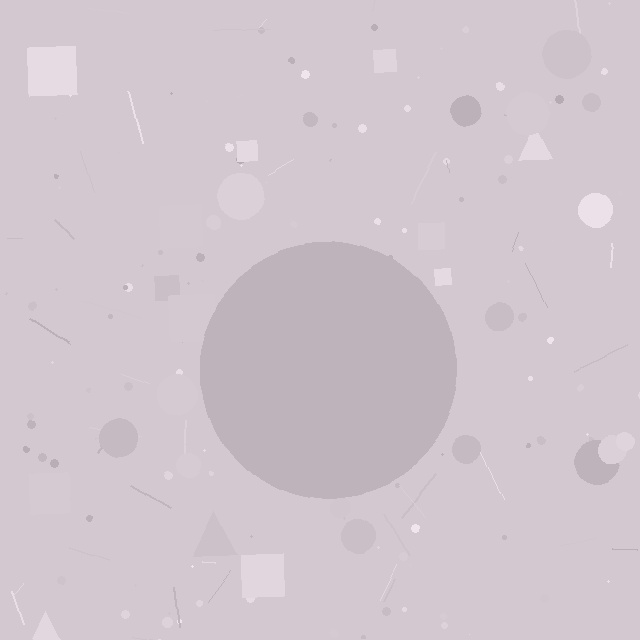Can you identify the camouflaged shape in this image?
The camouflaged shape is a circle.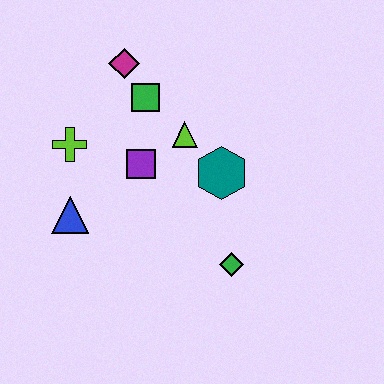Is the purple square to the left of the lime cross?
No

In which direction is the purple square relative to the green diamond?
The purple square is above the green diamond.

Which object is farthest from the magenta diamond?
The green diamond is farthest from the magenta diamond.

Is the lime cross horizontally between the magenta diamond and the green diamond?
No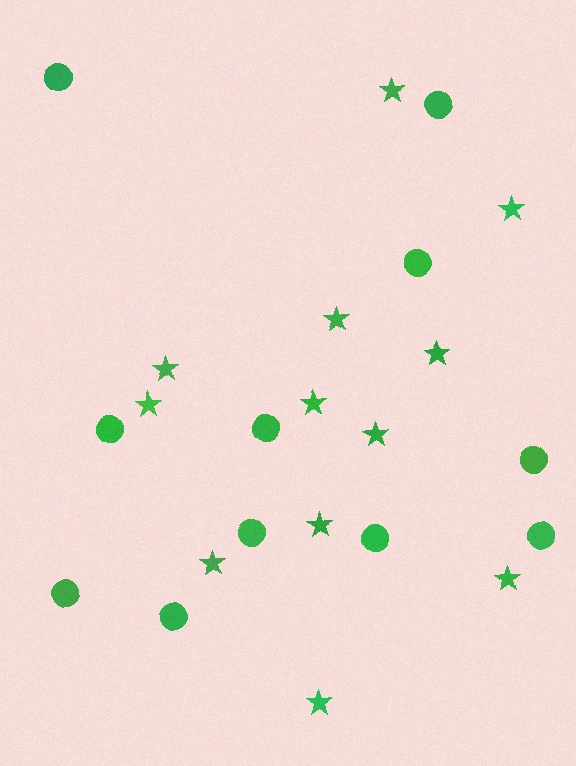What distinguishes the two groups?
There are 2 groups: one group of stars (12) and one group of circles (11).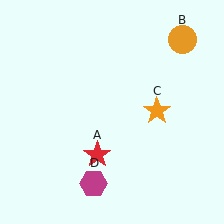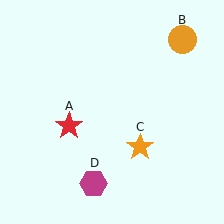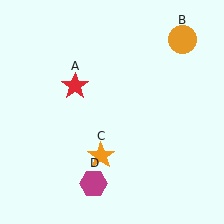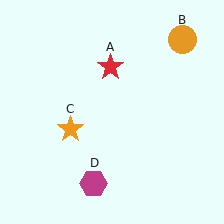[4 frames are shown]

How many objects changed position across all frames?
2 objects changed position: red star (object A), orange star (object C).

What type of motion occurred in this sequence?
The red star (object A), orange star (object C) rotated clockwise around the center of the scene.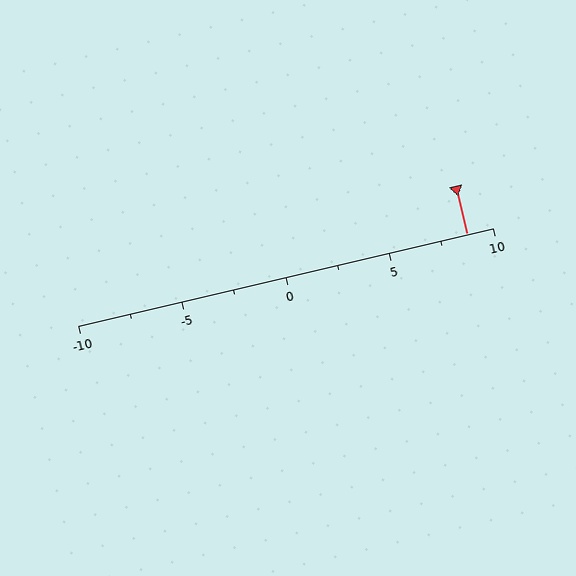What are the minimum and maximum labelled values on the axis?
The axis runs from -10 to 10.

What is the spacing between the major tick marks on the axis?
The major ticks are spaced 5 apart.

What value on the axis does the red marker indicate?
The marker indicates approximately 8.8.